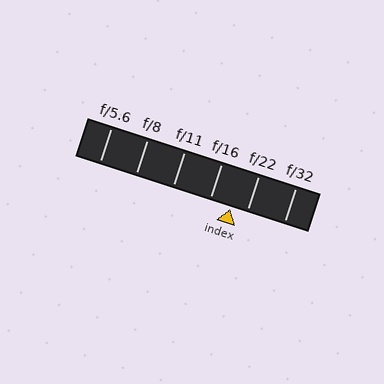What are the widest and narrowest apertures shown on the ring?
The widest aperture shown is f/5.6 and the narrowest is f/32.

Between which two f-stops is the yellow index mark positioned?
The index mark is between f/16 and f/22.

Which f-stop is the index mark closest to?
The index mark is closest to f/22.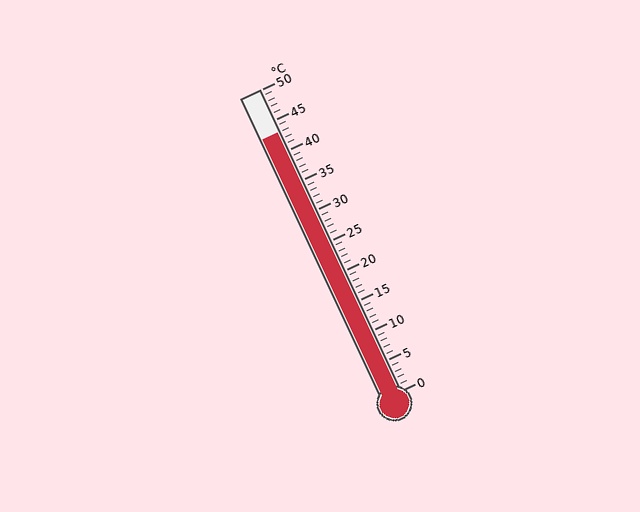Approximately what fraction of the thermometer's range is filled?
The thermometer is filled to approximately 85% of its range.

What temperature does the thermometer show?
The thermometer shows approximately 43°C.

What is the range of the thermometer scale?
The thermometer scale ranges from 0°C to 50°C.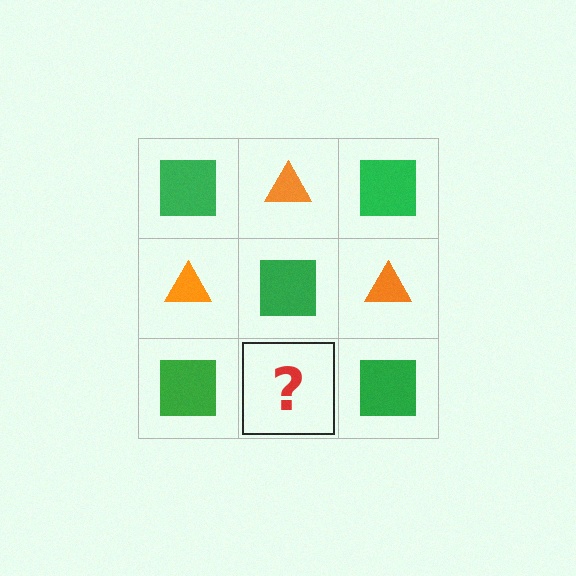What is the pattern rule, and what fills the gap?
The rule is that it alternates green square and orange triangle in a checkerboard pattern. The gap should be filled with an orange triangle.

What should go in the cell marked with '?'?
The missing cell should contain an orange triangle.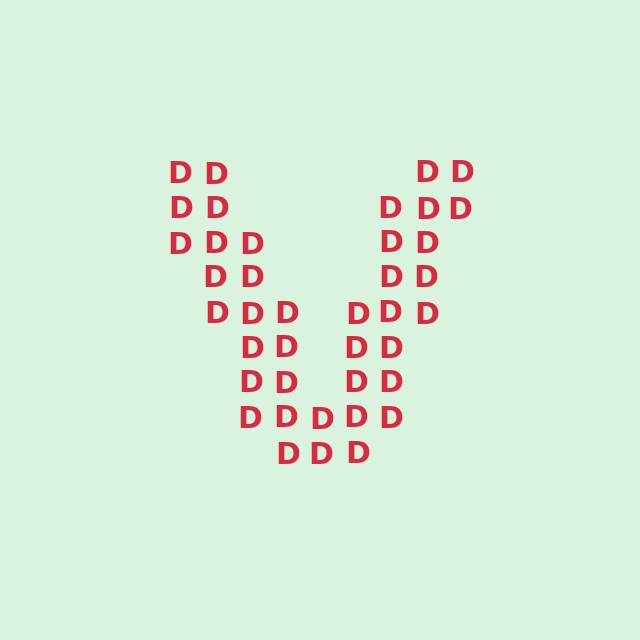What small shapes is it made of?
It is made of small letter D's.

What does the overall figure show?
The overall figure shows the letter V.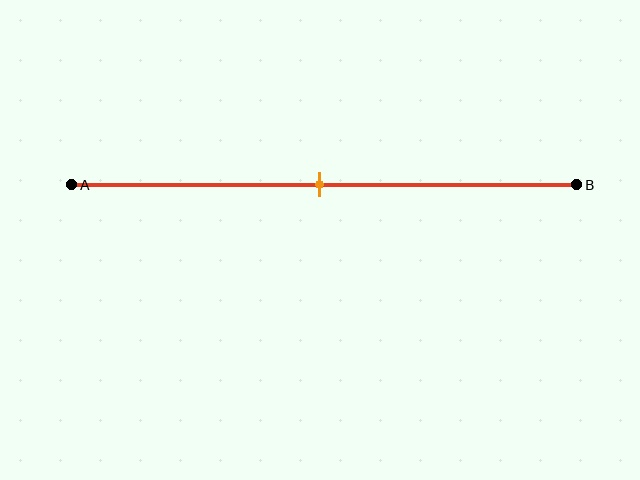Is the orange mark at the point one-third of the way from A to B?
No, the mark is at about 50% from A, not at the 33% one-third point.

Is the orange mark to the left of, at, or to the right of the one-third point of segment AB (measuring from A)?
The orange mark is to the right of the one-third point of segment AB.